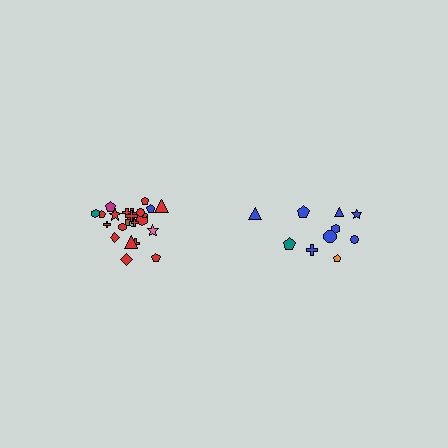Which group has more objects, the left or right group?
The left group.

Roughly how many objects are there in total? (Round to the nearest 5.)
Roughly 35 objects in total.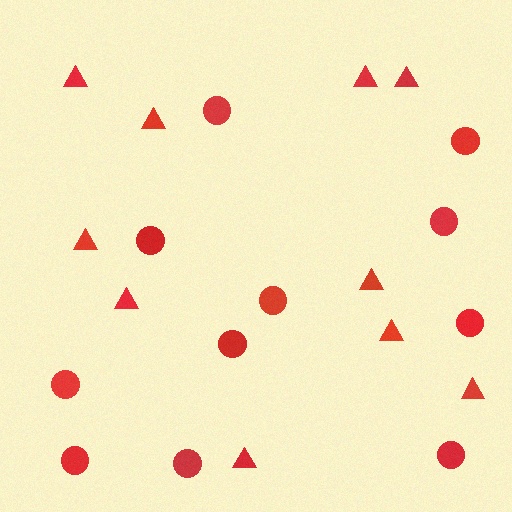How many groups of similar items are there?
There are 2 groups: one group of triangles (10) and one group of circles (11).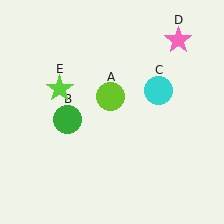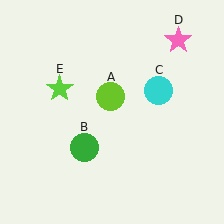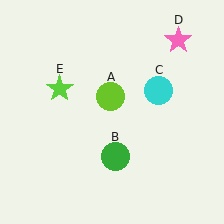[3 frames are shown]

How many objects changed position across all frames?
1 object changed position: green circle (object B).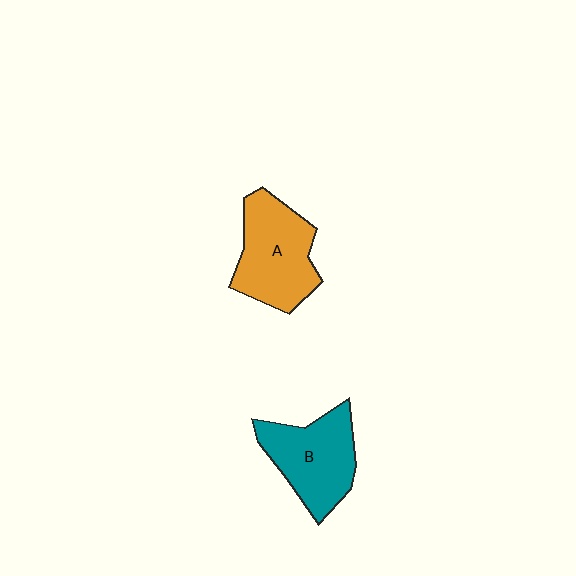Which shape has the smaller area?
Shape B (teal).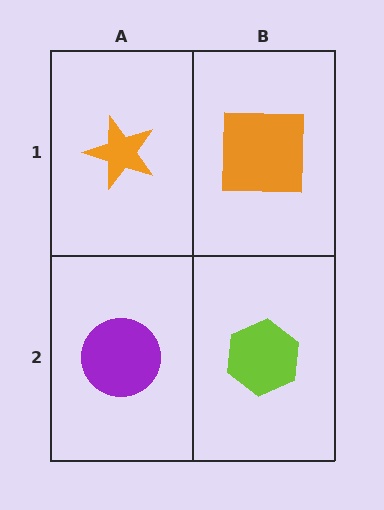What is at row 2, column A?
A purple circle.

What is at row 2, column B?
A lime hexagon.